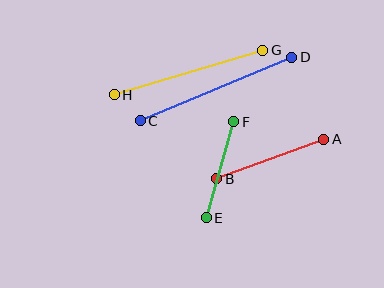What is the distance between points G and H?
The distance is approximately 155 pixels.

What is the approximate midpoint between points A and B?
The midpoint is at approximately (270, 159) pixels.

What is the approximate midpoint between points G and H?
The midpoint is at approximately (189, 72) pixels.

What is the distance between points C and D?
The distance is approximately 164 pixels.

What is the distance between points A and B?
The distance is approximately 114 pixels.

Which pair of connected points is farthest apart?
Points C and D are farthest apart.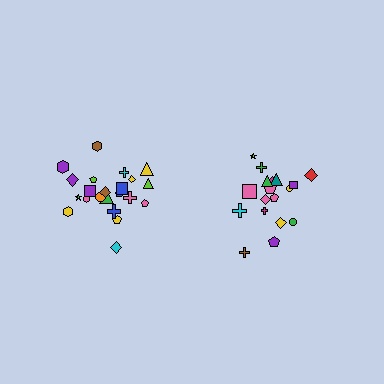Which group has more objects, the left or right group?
The left group.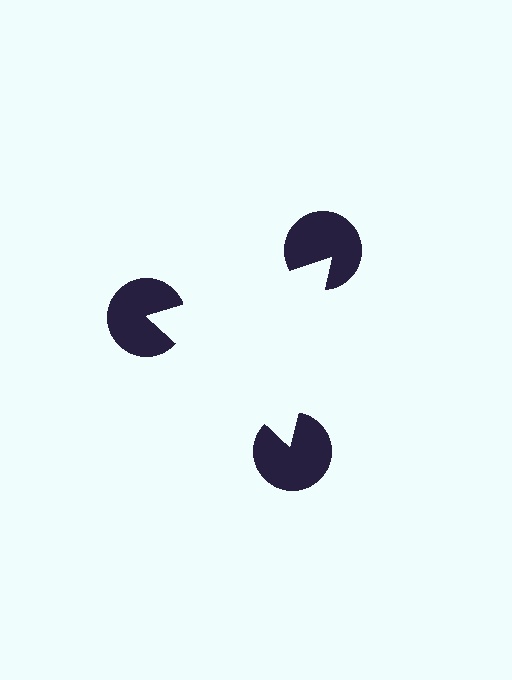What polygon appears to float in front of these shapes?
An illusory triangle — its edges are inferred from the aligned wedge cuts in the pac-man discs, not physically drawn.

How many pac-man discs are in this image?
There are 3 — one at each vertex of the illusory triangle.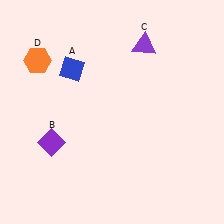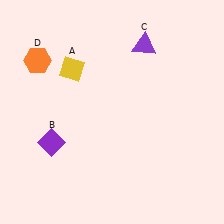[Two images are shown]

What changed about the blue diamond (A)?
In Image 1, A is blue. In Image 2, it changed to yellow.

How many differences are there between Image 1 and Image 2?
There is 1 difference between the two images.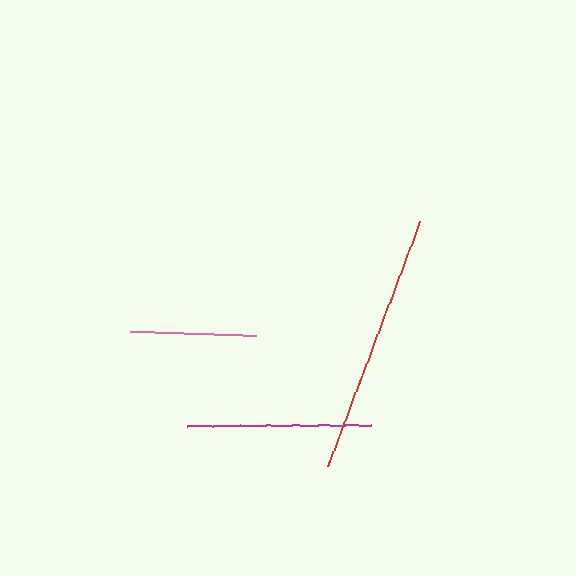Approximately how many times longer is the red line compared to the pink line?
The red line is approximately 2.1 times the length of the pink line.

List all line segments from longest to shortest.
From longest to shortest: red, magenta, pink.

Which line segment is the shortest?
The pink line is the shortest at approximately 126 pixels.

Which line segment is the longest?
The red line is the longest at approximately 262 pixels.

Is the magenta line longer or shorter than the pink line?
The magenta line is longer than the pink line.